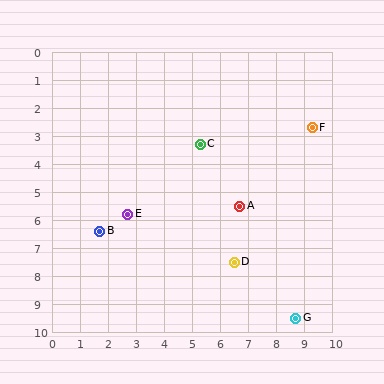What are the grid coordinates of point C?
Point C is at approximately (5.3, 3.3).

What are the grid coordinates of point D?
Point D is at approximately (6.5, 7.5).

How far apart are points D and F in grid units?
Points D and F are about 5.6 grid units apart.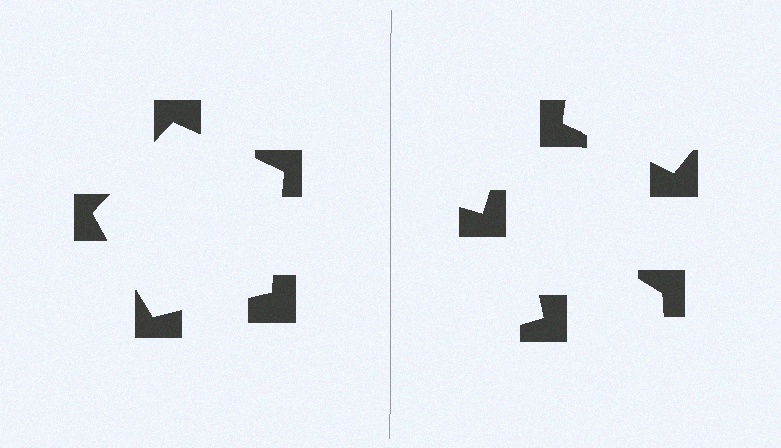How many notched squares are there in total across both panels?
10 — 5 on each side.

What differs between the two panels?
The notched squares are positioned identically on both sides; only the wedge orientations differ. On the left they align to a pentagon; on the right they are misaligned.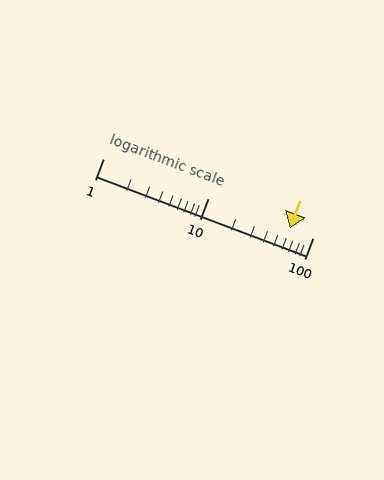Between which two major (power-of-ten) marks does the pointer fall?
The pointer is between 10 and 100.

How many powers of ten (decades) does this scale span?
The scale spans 2 decades, from 1 to 100.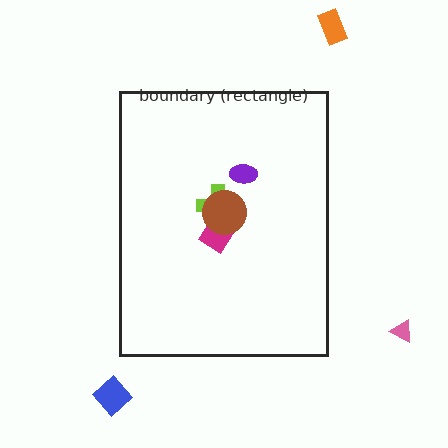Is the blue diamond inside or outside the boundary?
Outside.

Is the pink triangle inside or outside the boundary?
Outside.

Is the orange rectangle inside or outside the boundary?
Outside.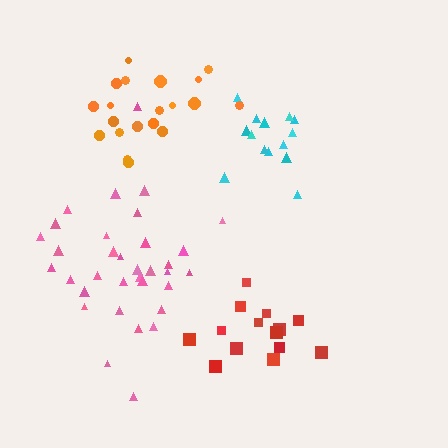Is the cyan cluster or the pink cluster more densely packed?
Cyan.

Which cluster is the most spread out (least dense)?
Pink.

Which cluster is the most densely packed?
Red.